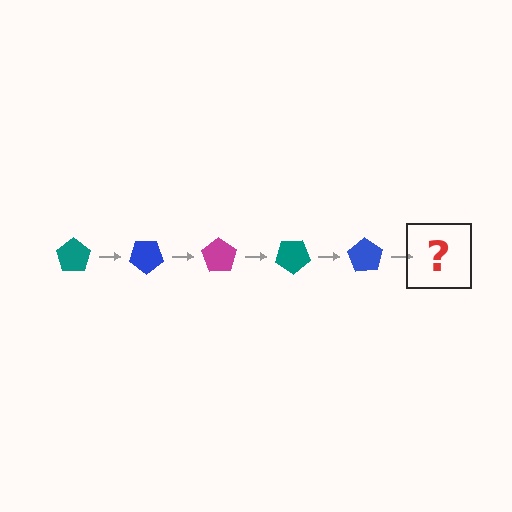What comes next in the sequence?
The next element should be a magenta pentagon, rotated 175 degrees from the start.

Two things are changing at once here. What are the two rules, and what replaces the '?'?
The two rules are that it rotates 35 degrees each step and the color cycles through teal, blue, and magenta. The '?' should be a magenta pentagon, rotated 175 degrees from the start.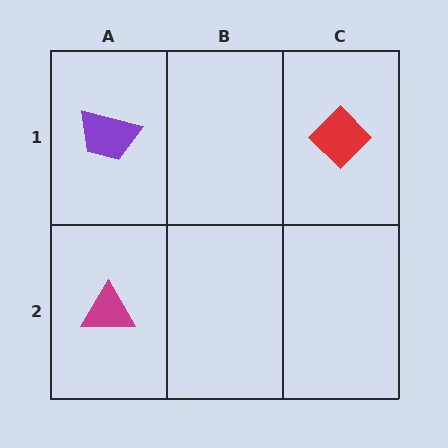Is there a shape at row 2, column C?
No, that cell is empty.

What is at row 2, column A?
A magenta triangle.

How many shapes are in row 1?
2 shapes.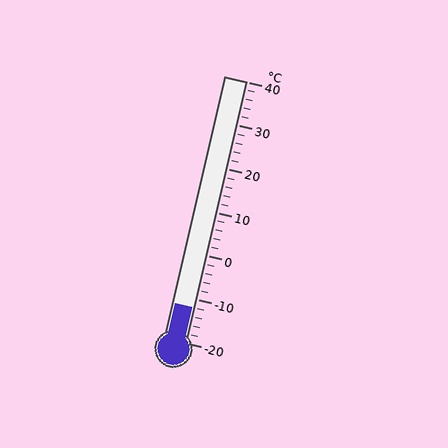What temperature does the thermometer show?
The thermometer shows approximately -12°C.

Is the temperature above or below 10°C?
The temperature is below 10°C.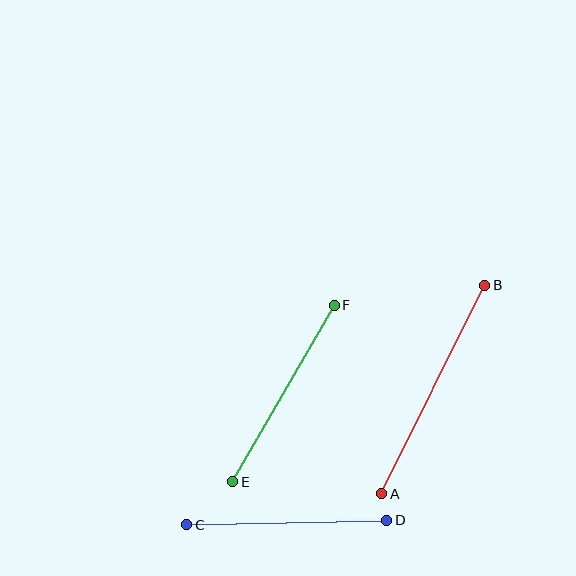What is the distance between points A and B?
The distance is approximately 233 pixels.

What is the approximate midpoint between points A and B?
The midpoint is at approximately (433, 390) pixels.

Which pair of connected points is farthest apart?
Points A and B are farthest apart.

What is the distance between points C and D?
The distance is approximately 200 pixels.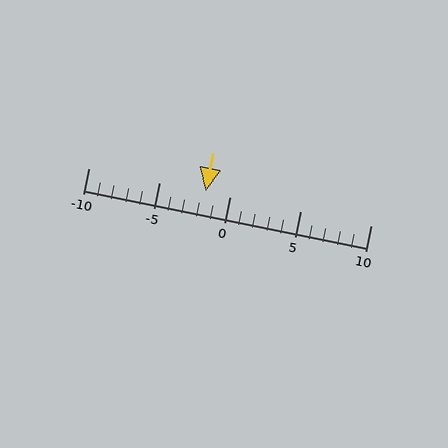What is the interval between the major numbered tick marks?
The major tick marks are spaced 5 units apart.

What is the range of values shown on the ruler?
The ruler shows values from -10 to 10.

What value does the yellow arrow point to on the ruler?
The yellow arrow points to approximately -2.